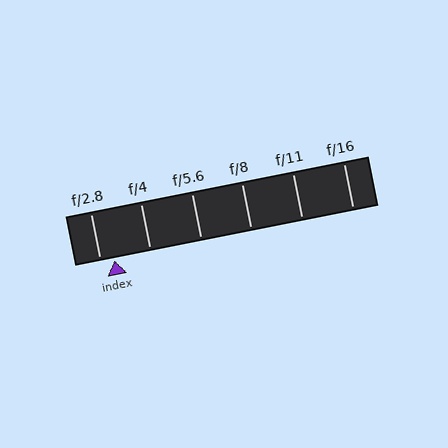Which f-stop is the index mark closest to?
The index mark is closest to f/2.8.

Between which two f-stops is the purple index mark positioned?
The index mark is between f/2.8 and f/4.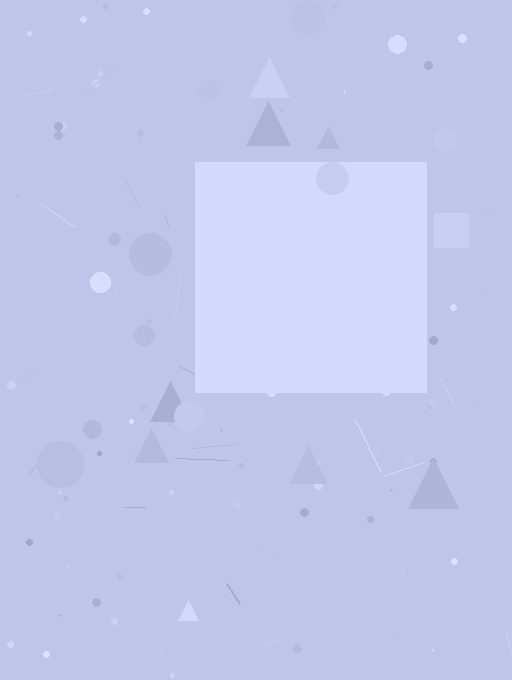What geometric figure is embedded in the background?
A square is embedded in the background.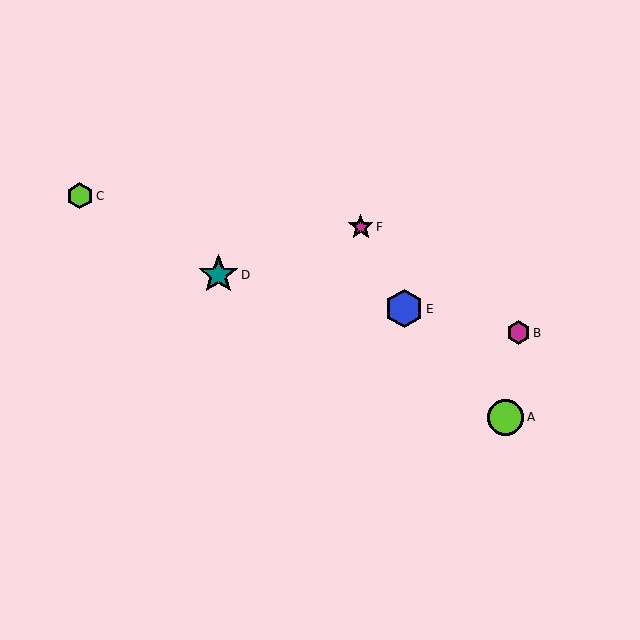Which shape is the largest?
The teal star (labeled D) is the largest.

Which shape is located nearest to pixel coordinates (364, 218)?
The magenta star (labeled F) at (361, 227) is nearest to that location.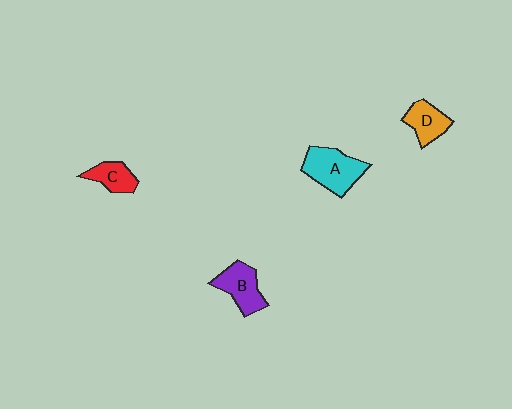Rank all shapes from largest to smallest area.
From largest to smallest: A (cyan), B (purple), D (orange), C (red).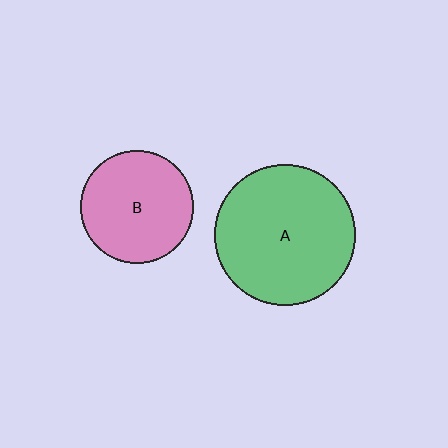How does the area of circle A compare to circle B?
Approximately 1.6 times.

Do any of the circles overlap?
No, none of the circles overlap.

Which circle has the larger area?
Circle A (green).